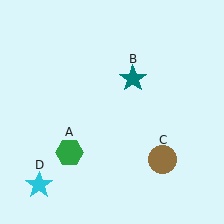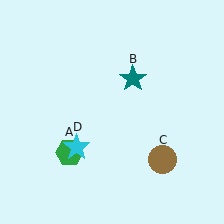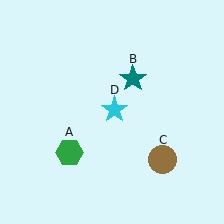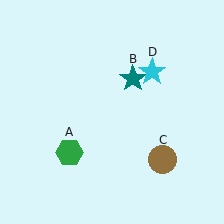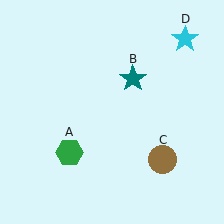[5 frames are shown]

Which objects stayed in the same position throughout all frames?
Green hexagon (object A) and teal star (object B) and brown circle (object C) remained stationary.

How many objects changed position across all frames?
1 object changed position: cyan star (object D).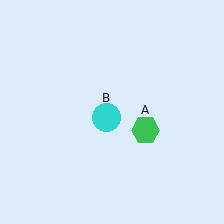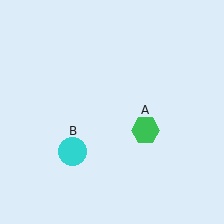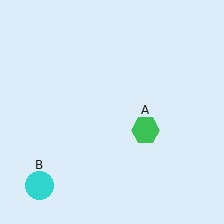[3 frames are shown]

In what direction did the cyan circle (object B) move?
The cyan circle (object B) moved down and to the left.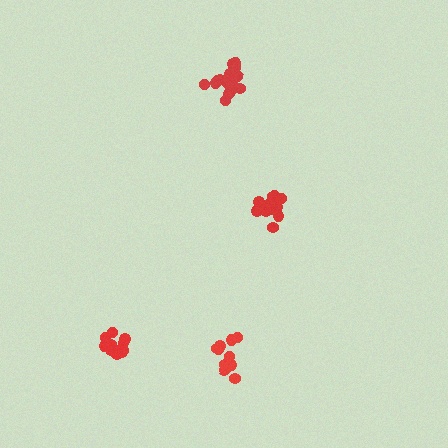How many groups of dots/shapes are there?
There are 4 groups.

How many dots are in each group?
Group 1: 15 dots, Group 2: 14 dots, Group 3: 13 dots, Group 4: 10 dots (52 total).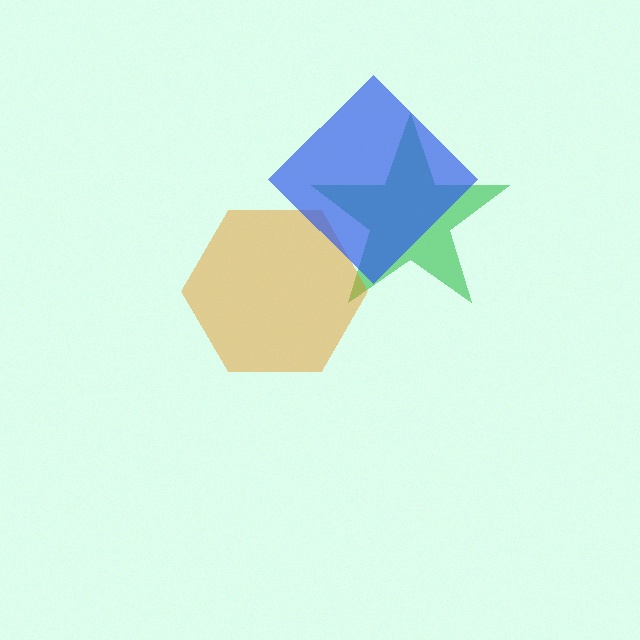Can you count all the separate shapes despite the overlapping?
Yes, there are 3 separate shapes.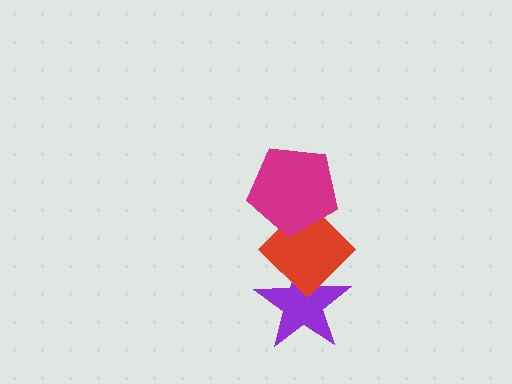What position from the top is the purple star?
The purple star is 3rd from the top.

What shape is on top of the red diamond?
The magenta pentagon is on top of the red diamond.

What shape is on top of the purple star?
The red diamond is on top of the purple star.